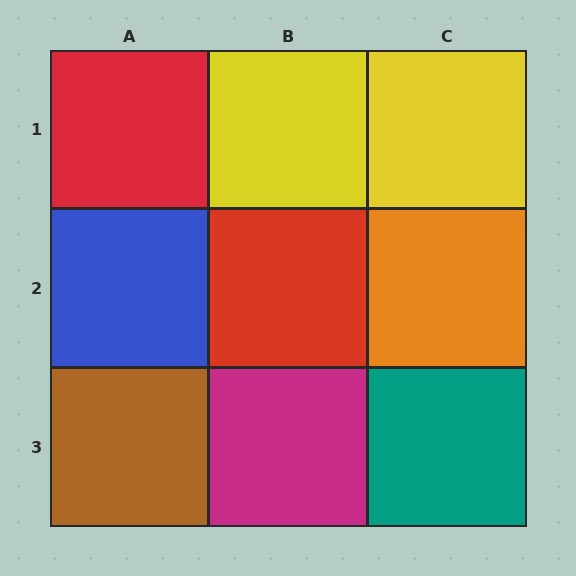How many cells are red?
2 cells are red.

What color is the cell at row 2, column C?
Orange.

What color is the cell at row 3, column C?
Teal.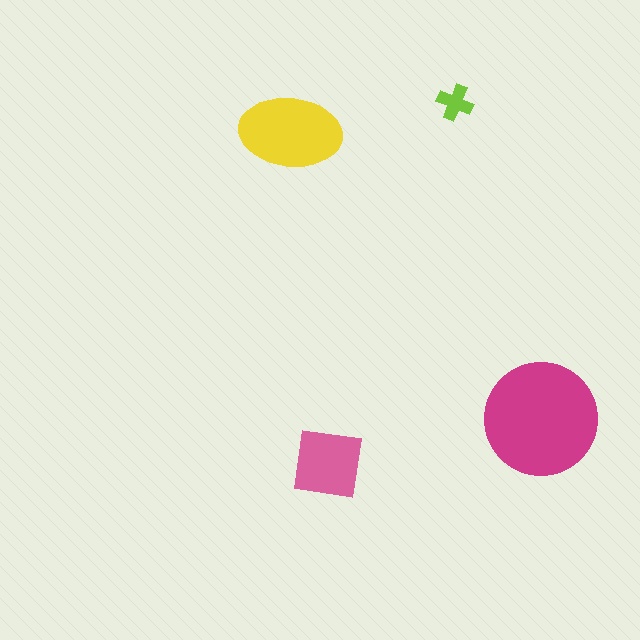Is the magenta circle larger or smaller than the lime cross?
Larger.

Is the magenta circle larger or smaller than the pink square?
Larger.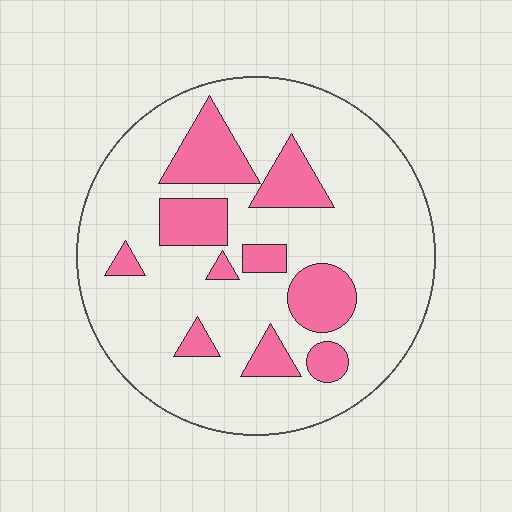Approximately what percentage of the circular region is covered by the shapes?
Approximately 20%.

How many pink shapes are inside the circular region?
10.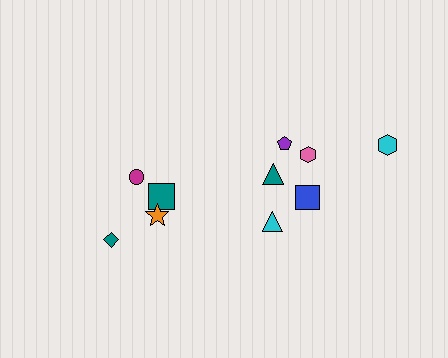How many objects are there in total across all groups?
There are 10 objects.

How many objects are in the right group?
There are 6 objects.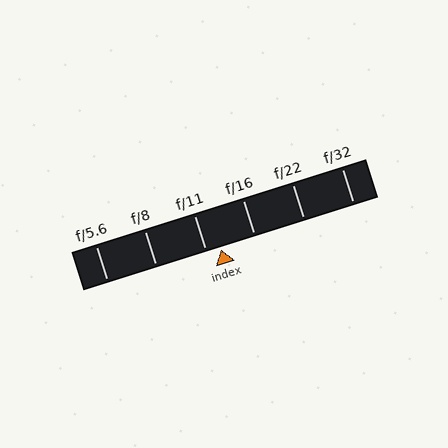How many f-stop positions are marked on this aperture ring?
There are 6 f-stop positions marked.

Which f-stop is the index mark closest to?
The index mark is closest to f/11.